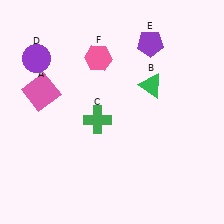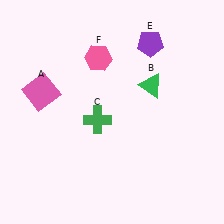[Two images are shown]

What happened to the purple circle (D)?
The purple circle (D) was removed in Image 2. It was in the top-left area of Image 1.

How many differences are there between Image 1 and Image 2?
There is 1 difference between the two images.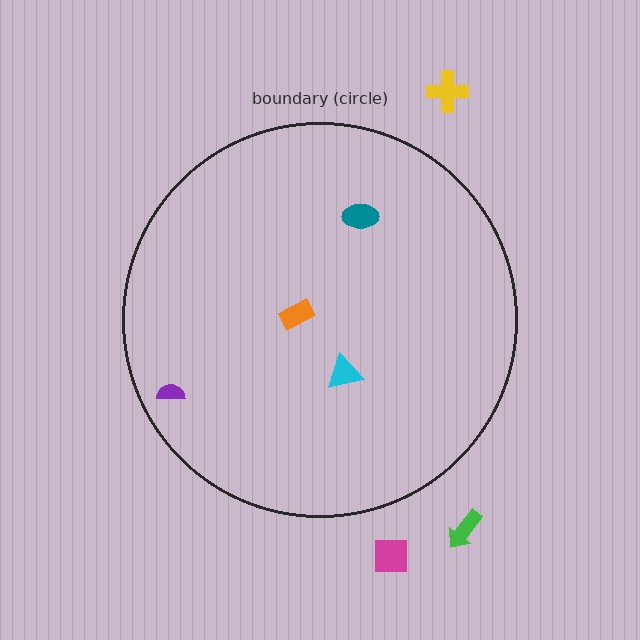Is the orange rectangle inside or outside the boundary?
Inside.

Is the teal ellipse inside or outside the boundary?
Inside.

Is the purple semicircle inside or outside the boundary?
Inside.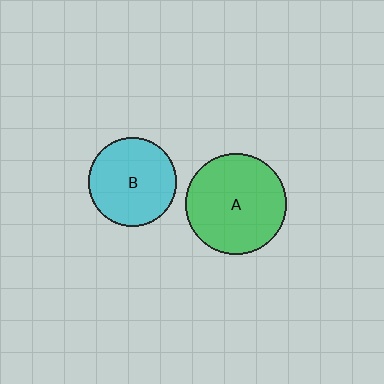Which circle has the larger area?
Circle A (green).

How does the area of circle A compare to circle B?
Approximately 1.3 times.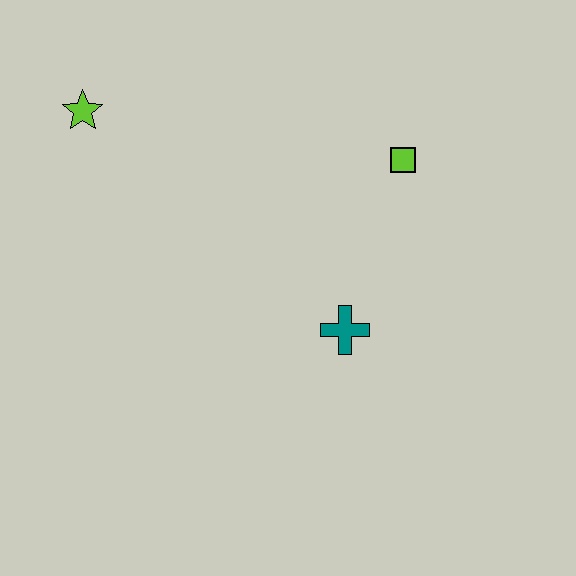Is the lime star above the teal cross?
Yes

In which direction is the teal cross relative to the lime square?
The teal cross is below the lime square.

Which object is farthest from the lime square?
The lime star is farthest from the lime square.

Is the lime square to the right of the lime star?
Yes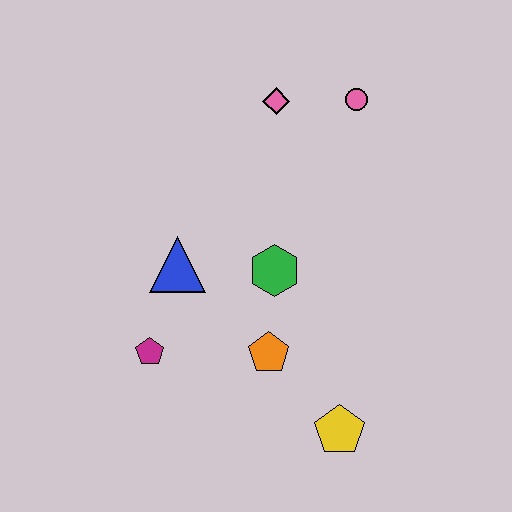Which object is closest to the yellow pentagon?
The orange pentagon is closest to the yellow pentagon.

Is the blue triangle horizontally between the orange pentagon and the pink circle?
No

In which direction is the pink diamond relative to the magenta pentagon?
The pink diamond is above the magenta pentagon.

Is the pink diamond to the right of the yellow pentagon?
No